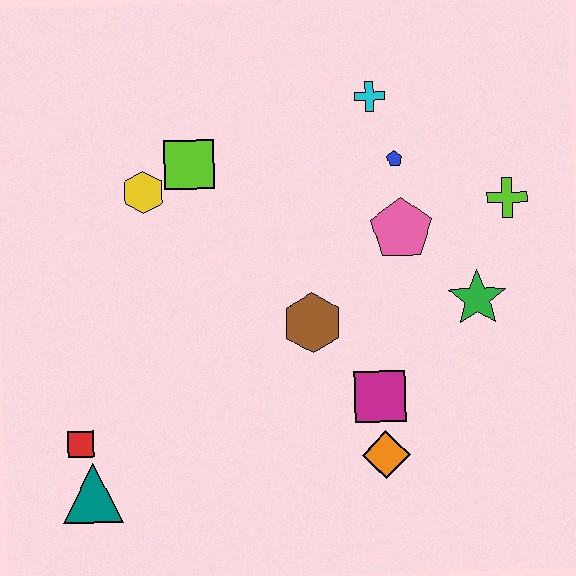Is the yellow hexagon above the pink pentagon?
Yes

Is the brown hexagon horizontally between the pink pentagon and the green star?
No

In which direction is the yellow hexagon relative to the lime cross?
The yellow hexagon is to the left of the lime cross.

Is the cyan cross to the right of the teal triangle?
Yes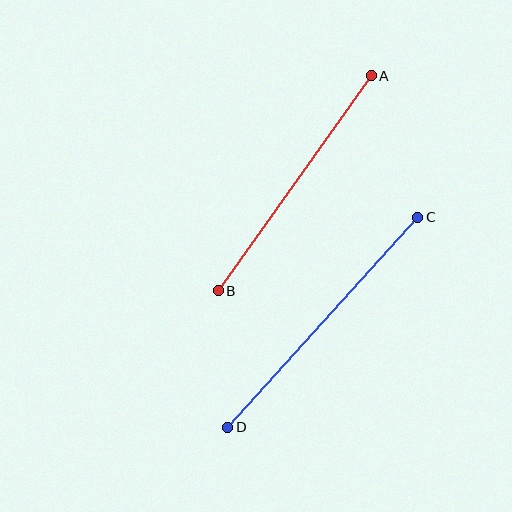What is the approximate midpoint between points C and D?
The midpoint is at approximately (323, 322) pixels.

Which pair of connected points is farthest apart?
Points C and D are farthest apart.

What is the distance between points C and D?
The distance is approximately 283 pixels.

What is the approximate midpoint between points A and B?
The midpoint is at approximately (295, 183) pixels.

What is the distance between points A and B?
The distance is approximately 264 pixels.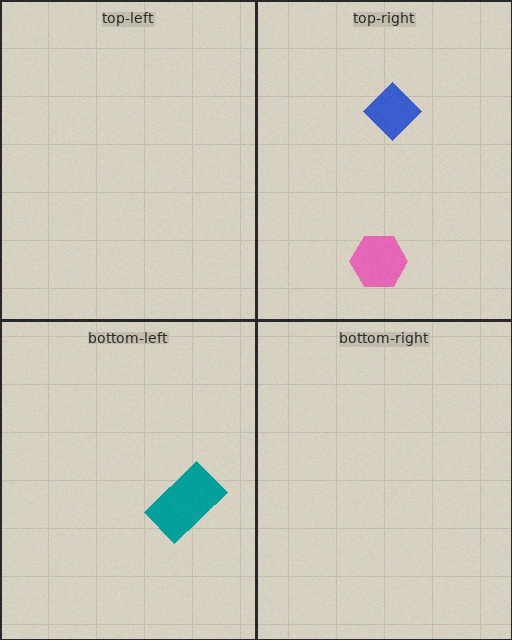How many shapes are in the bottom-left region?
1.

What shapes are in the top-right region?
The pink hexagon, the blue diamond.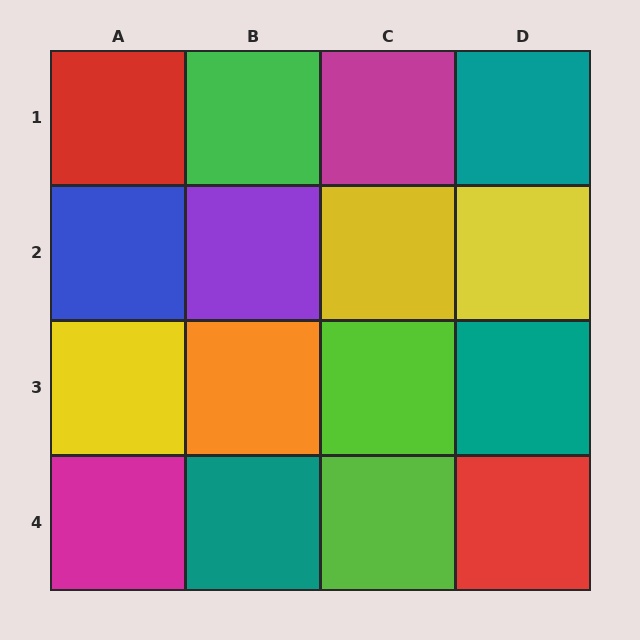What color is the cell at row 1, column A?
Red.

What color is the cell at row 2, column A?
Blue.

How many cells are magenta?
2 cells are magenta.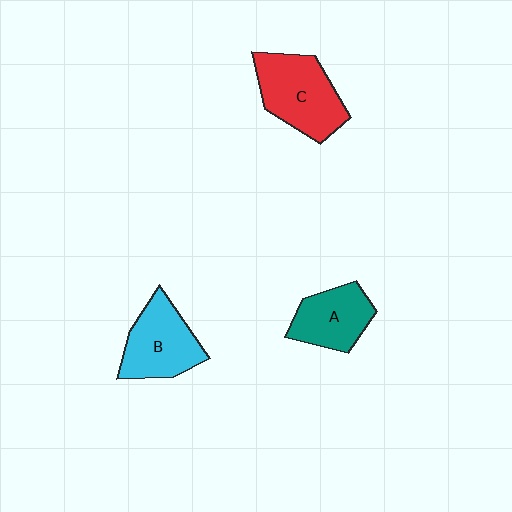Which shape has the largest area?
Shape C (red).